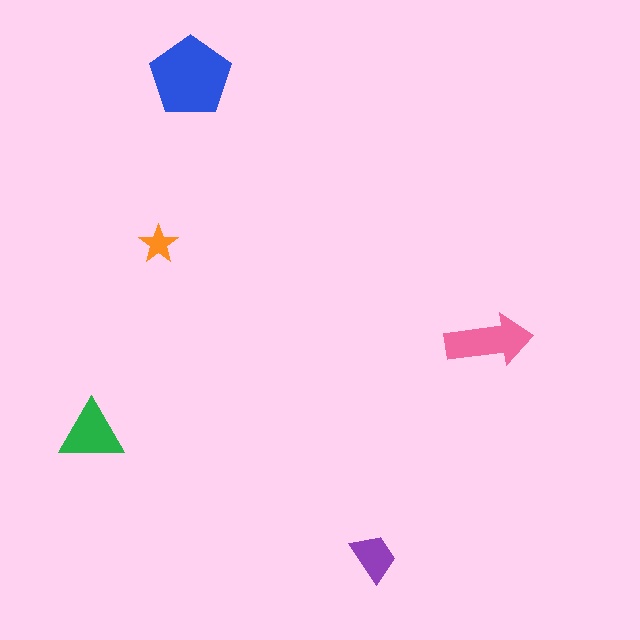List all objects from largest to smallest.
The blue pentagon, the pink arrow, the green triangle, the purple trapezoid, the orange star.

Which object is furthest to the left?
The green triangle is leftmost.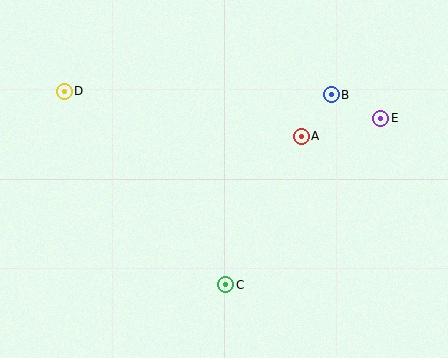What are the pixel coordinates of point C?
Point C is at (226, 285).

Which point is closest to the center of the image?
Point A at (301, 136) is closest to the center.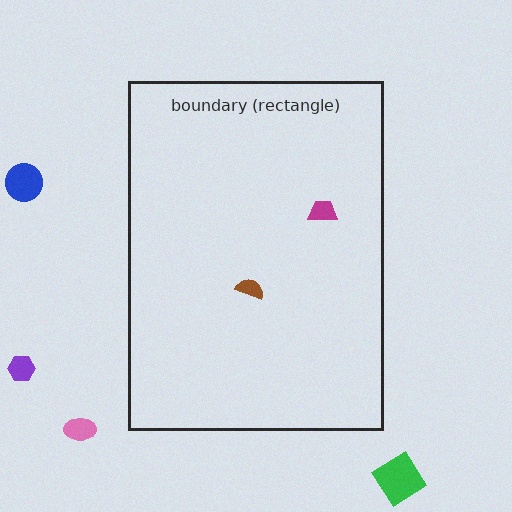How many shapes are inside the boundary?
2 inside, 4 outside.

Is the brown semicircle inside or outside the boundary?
Inside.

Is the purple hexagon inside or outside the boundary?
Outside.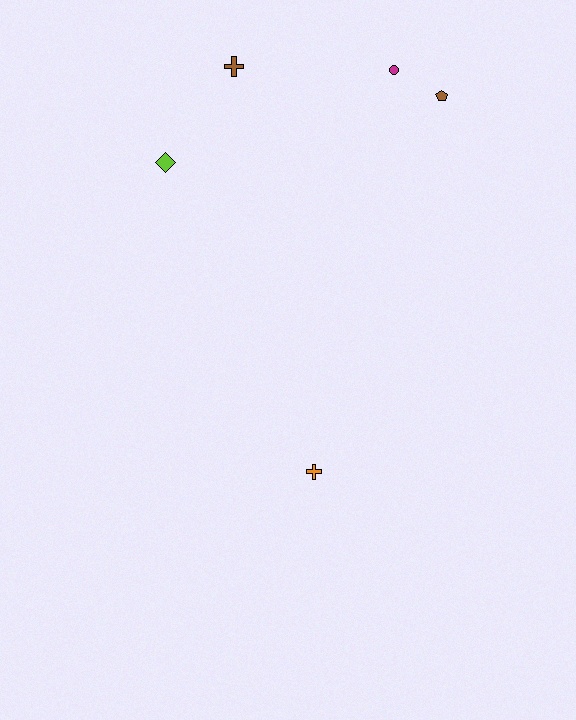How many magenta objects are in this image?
There is 1 magenta object.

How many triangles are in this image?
There are no triangles.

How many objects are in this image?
There are 5 objects.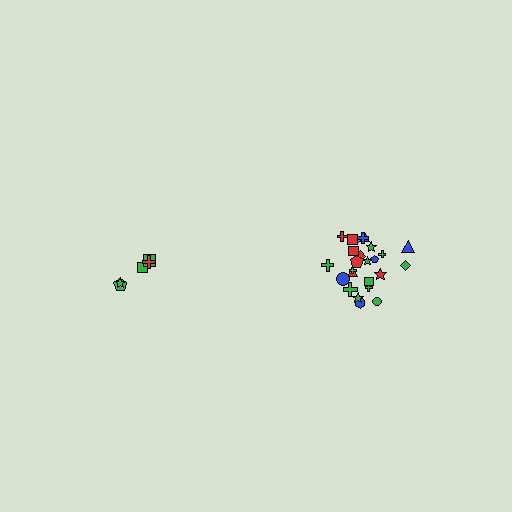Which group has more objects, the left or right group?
The right group.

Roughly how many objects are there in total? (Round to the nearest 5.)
Roughly 30 objects in total.